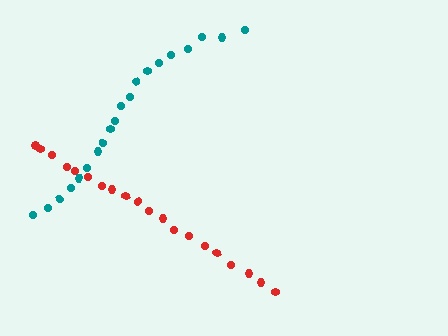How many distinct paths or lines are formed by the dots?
There are 2 distinct paths.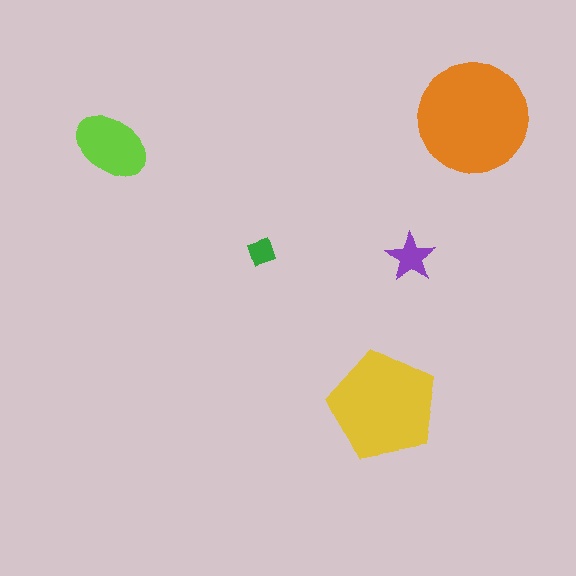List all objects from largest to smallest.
The orange circle, the yellow pentagon, the lime ellipse, the purple star, the green diamond.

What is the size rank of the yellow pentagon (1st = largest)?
2nd.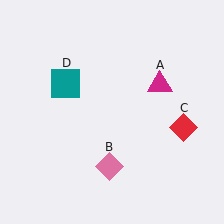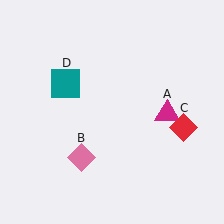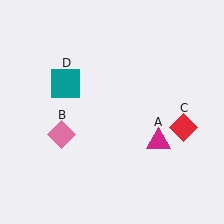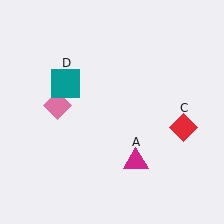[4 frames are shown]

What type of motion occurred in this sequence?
The magenta triangle (object A), pink diamond (object B) rotated clockwise around the center of the scene.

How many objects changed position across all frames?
2 objects changed position: magenta triangle (object A), pink diamond (object B).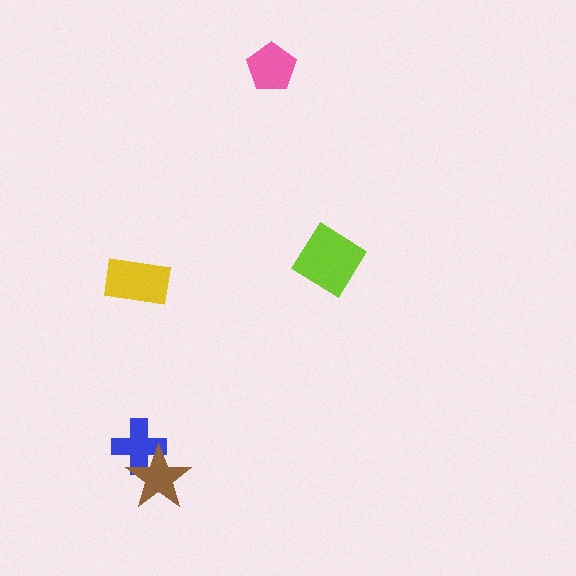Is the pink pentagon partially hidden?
No, no other shape covers it.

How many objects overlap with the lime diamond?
0 objects overlap with the lime diamond.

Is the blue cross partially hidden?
Yes, it is partially covered by another shape.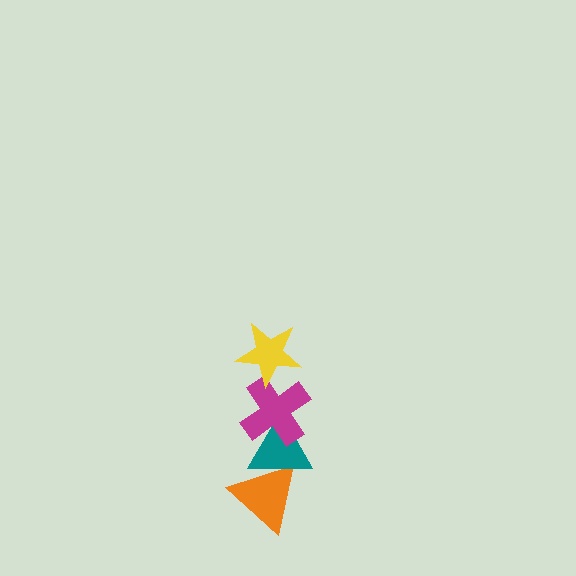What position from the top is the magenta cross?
The magenta cross is 2nd from the top.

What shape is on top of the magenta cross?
The yellow star is on top of the magenta cross.